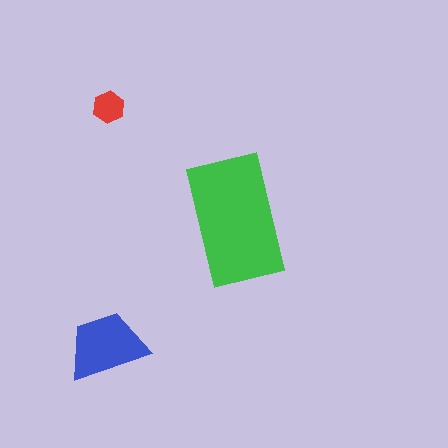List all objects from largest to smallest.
The green rectangle, the blue trapezoid, the red hexagon.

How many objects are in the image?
There are 3 objects in the image.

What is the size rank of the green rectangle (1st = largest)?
1st.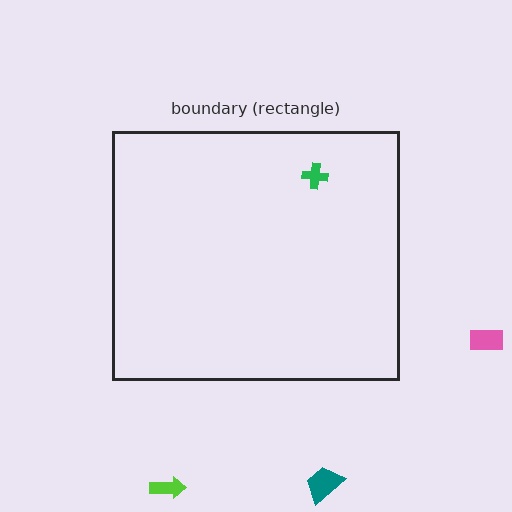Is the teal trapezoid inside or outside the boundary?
Outside.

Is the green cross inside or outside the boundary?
Inside.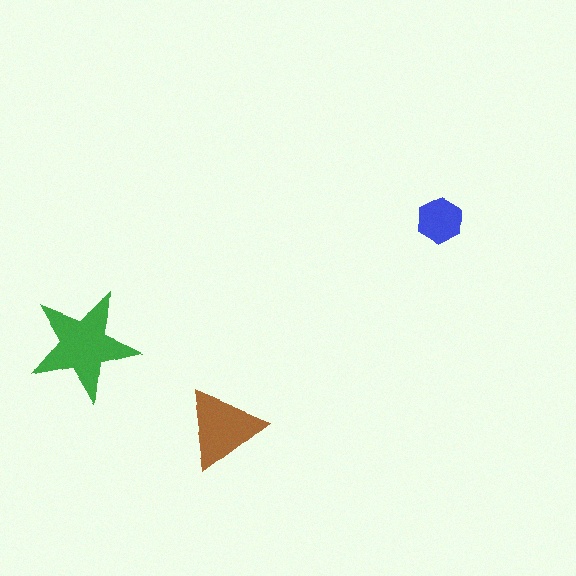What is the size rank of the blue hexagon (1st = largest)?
3rd.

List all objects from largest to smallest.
The green star, the brown triangle, the blue hexagon.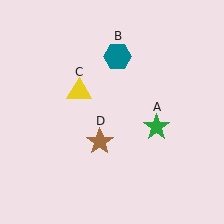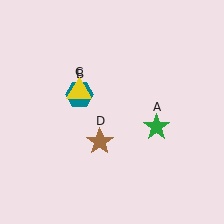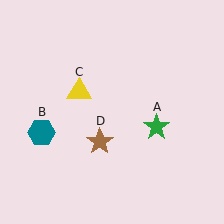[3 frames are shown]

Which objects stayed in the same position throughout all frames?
Green star (object A) and yellow triangle (object C) and brown star (object D) remained stationary.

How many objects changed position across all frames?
1 object changed position: teal hexagon (object B).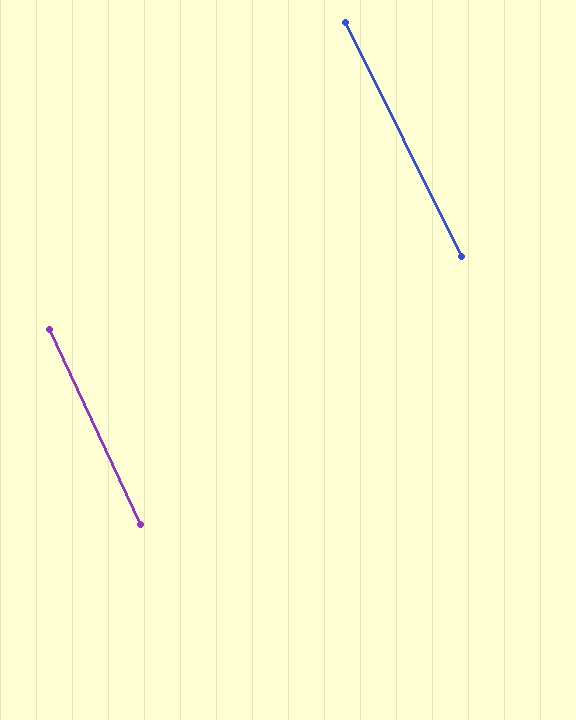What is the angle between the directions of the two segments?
Approximately 2 degrees.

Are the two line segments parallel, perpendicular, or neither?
Parallel — their directions differ by only 1.5°.